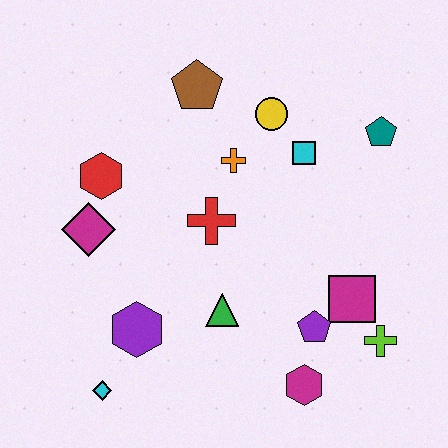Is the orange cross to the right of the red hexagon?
Yes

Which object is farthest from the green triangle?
The teal pentagon is farthest from the green triangle.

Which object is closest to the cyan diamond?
The purple hexagon is closest to the cyan diamond.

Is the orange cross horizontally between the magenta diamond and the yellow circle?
Yes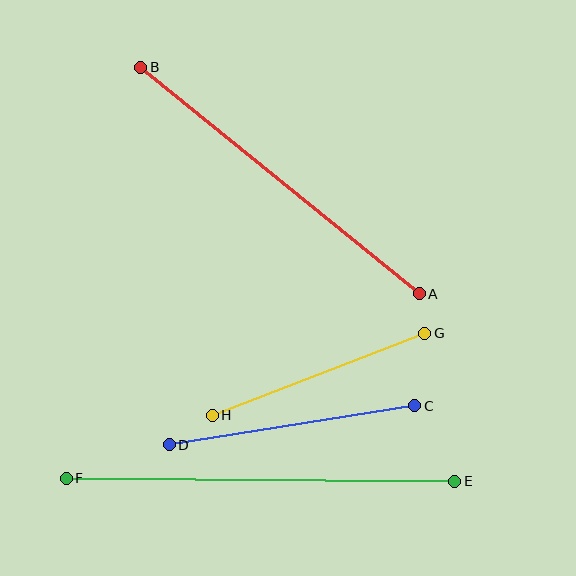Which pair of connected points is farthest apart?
Points E and F are farthest apart.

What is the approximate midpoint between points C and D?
The midpoint is at approximately (292, 425) pixels.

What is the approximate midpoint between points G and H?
The midpoint is at approximately (319, 374) pixels.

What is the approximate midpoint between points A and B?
The midpoint is at approximately (280, 180) pixels.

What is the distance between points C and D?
The distance is approximately 248 pixels.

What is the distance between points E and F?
The distance is approximately 389 pixels.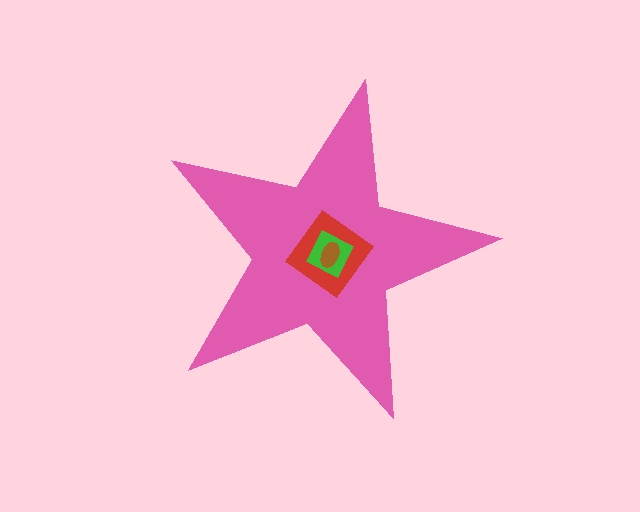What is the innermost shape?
The brown ellipse.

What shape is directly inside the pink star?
The red diamond.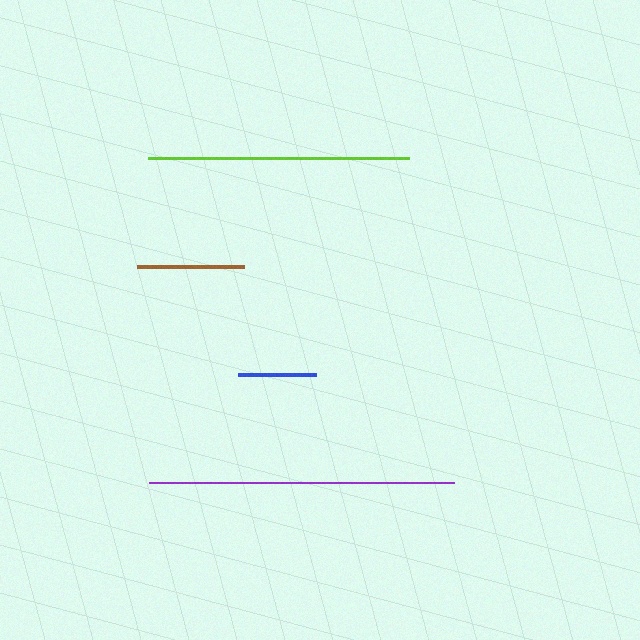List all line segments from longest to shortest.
From longest to shortest: purple, lime, brown, blue.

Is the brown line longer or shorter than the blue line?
The brown line is longer than the blue line.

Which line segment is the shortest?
The blue line is the shortest at approximately 78 pixels.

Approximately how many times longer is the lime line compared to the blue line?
The lime line is approximately 3.4 times the length of the blue line.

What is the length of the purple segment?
The purple segment is approximately 305 pixels long.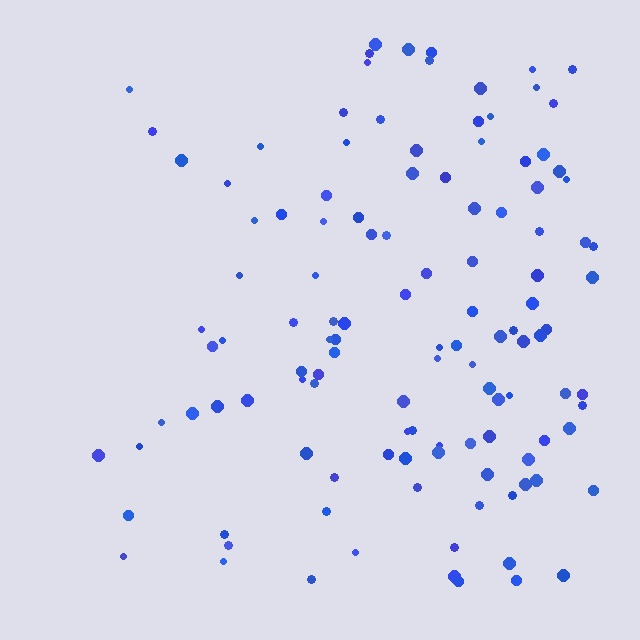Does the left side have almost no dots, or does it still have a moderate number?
Still a moderate number, just noticeably fewer than the right.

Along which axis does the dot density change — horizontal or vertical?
Horizontal.